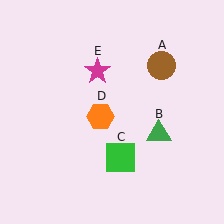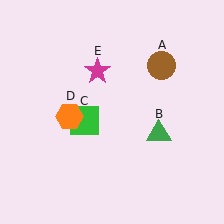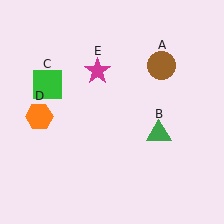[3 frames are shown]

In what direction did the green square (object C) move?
The green square (object C) moved up and to the left.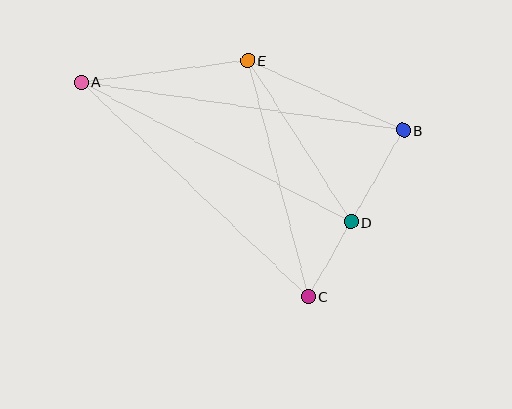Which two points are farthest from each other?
Points A and B are farthest from each other.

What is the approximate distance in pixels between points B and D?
The distance between B and D is approximately 105 pixels.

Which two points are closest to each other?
Points C and D are closest to each other.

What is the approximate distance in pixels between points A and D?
The distance between A and D is approximately 304 pixels.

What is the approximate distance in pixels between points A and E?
The distance between A and E is approximately 168 pixels.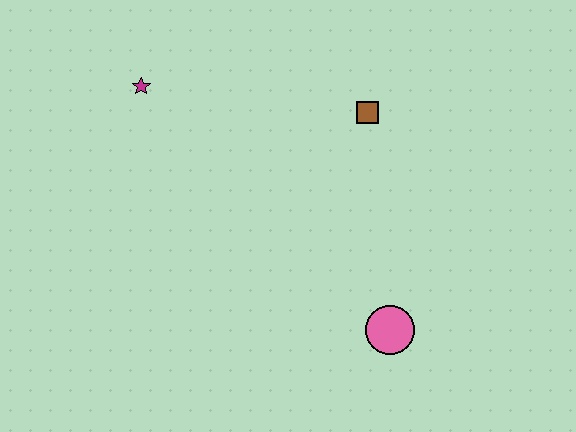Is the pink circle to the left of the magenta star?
No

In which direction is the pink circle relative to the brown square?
The pink circle is below the brown square.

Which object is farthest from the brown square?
The magenta star is farthest from the brown square.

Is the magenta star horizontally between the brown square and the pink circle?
No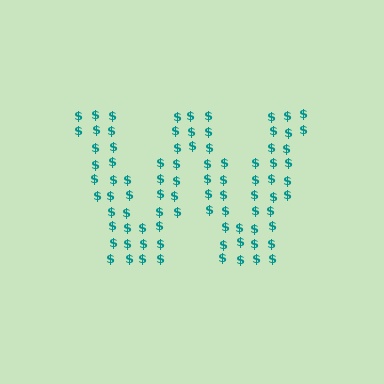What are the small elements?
The small elements are dollar signs.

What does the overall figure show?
The overall figure shows the letter W.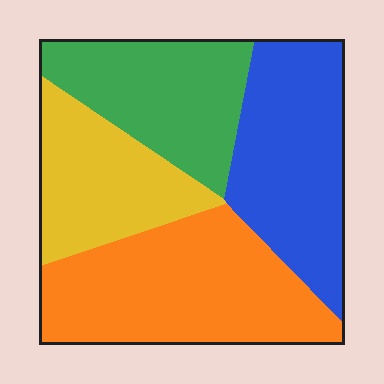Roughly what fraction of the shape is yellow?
Yellow takes up less than a quarter of the shape.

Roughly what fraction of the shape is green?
Green covers 22% of the shape.